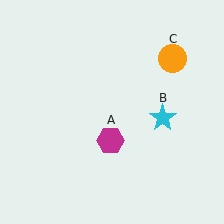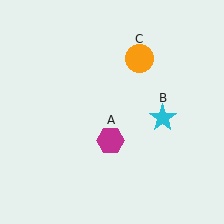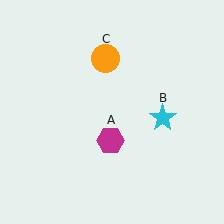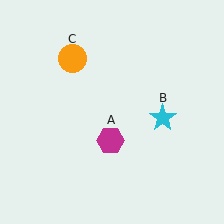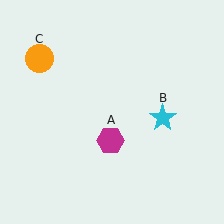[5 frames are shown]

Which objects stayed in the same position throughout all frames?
Magenta hexagon (object A) and cyan star (object B) remained stationary.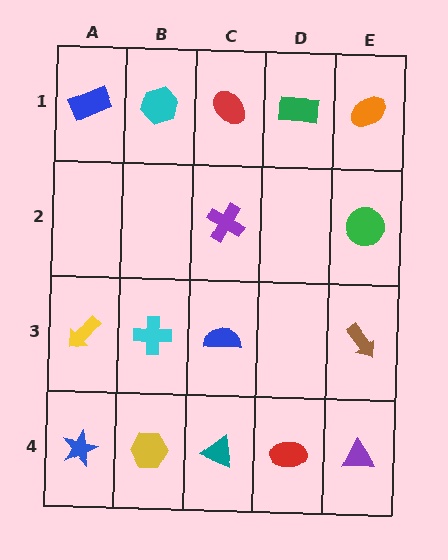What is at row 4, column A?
A blue star.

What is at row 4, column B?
A yellow hexagon.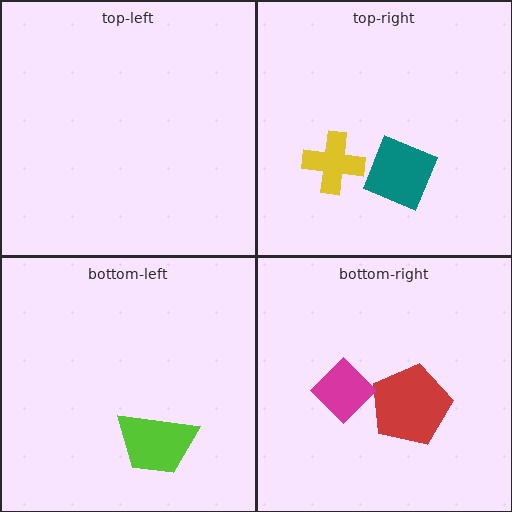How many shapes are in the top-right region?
2.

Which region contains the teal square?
The top-right region.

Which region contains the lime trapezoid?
The bottom-left region.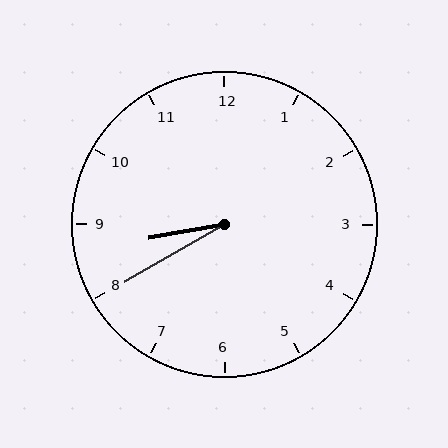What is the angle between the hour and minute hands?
Approximately 20 degrees.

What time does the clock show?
8:40.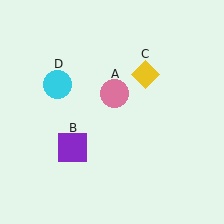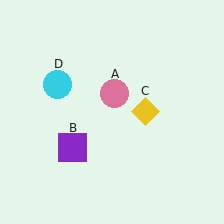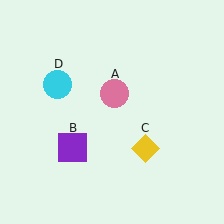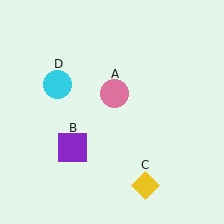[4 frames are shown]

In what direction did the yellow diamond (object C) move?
The yellow diamond (object C) moved down.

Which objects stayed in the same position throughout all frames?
Pink circle (object A) and purple square (object B) and cyan circle (object D) remained stationary.